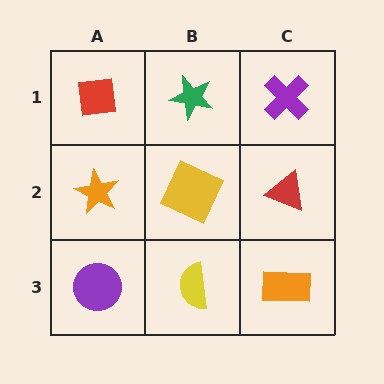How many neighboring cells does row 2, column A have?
3.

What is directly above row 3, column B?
A yellow square.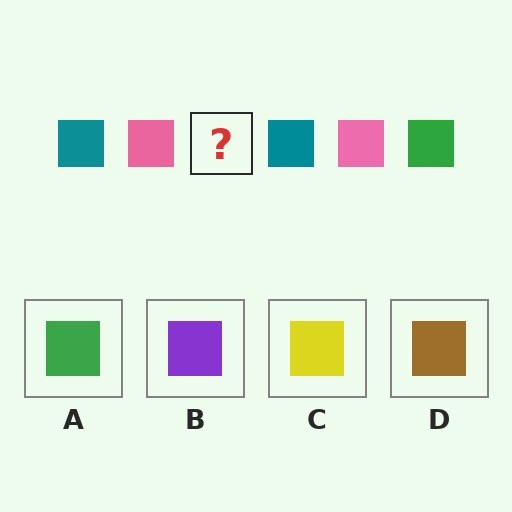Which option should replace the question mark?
Option A.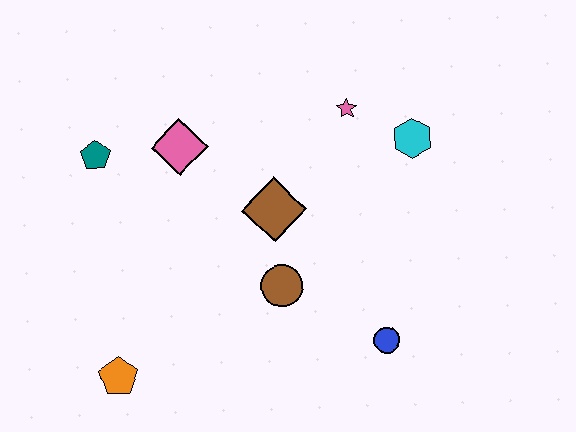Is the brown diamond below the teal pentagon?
Yes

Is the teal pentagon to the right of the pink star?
No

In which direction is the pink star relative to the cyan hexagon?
The pink star is to the left of the cyan hexagon.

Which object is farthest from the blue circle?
The teal pentagon is farthest from the blue circle.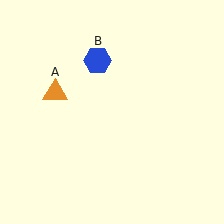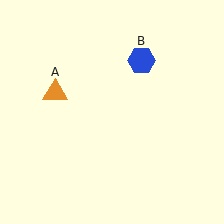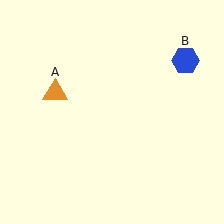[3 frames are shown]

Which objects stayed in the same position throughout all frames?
Orange triangle (object A) remained stationary.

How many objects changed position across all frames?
1 object changed position: blue hexagon (object B).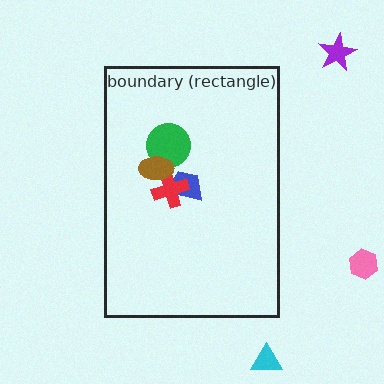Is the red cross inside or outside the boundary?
Inside.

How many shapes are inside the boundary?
4 inside, 3 outside.